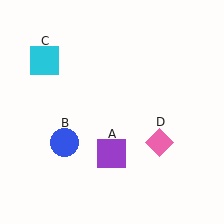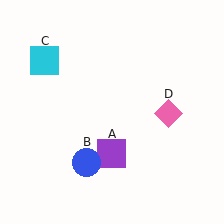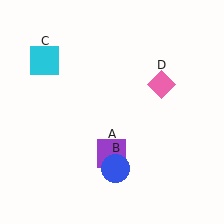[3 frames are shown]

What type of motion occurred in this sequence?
The blue circle (object B), pink diamond (object D) rotated counterclockwise around the center of the scene.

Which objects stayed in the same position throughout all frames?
Purple square (object A) and cyan square (object C) remained stationary.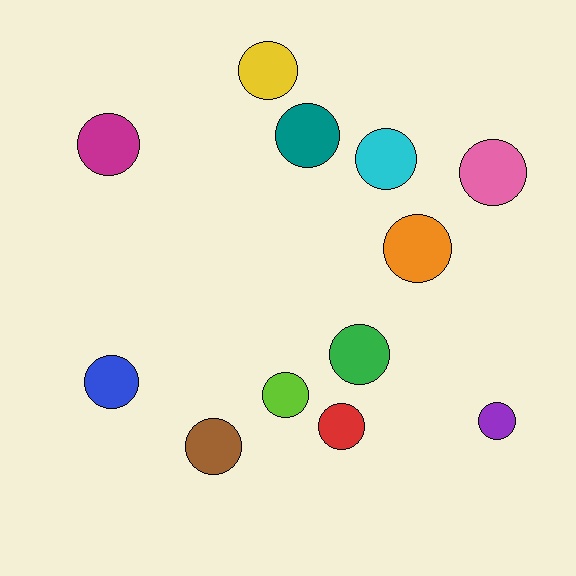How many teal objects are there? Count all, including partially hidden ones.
There is 1 teal object.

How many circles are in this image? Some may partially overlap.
There are 12 circles.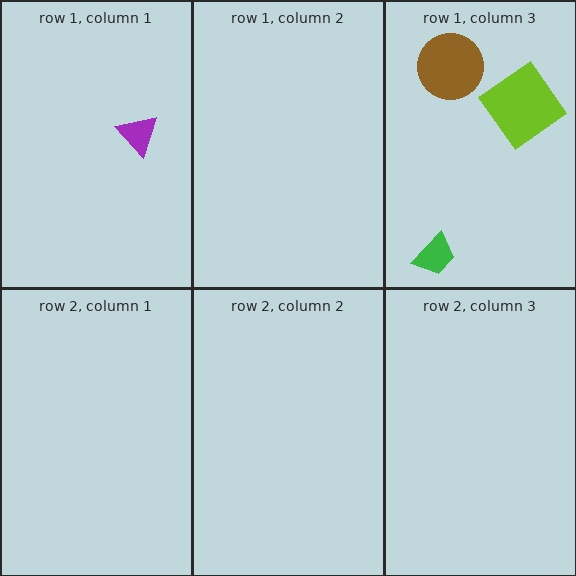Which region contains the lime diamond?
The row 1, column 3 region.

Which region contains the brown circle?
The row 1, column 3 region.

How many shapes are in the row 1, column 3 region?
3.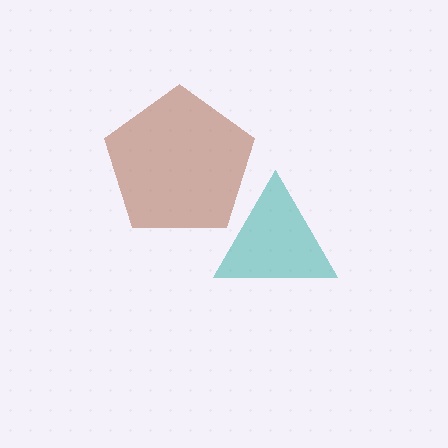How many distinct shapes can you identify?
There are 2 distinct shapes: a brown pentagon, a teal triangle.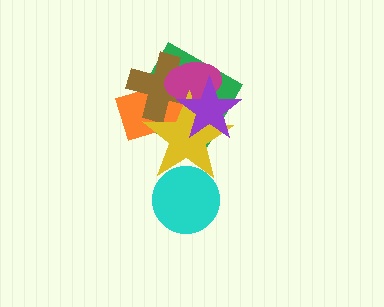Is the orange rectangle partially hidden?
Yes, it is partially covered by another shape.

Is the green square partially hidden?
Yes, it is partially covered by another shape.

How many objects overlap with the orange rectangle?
5 objects overlap with the orange rectangle.